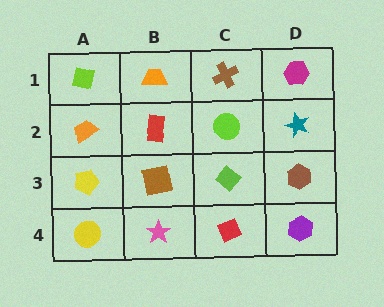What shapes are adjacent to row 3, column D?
A teal star (row 2, column D), a purple hexagon (row 4, column D), a lime diamond (row 3, column C).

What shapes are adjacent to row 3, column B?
A red rectangle (row 2, column B), a pink star (row 4, column B), a yellow pentagon (row 3, column A), a lime diamond (row 3, column C).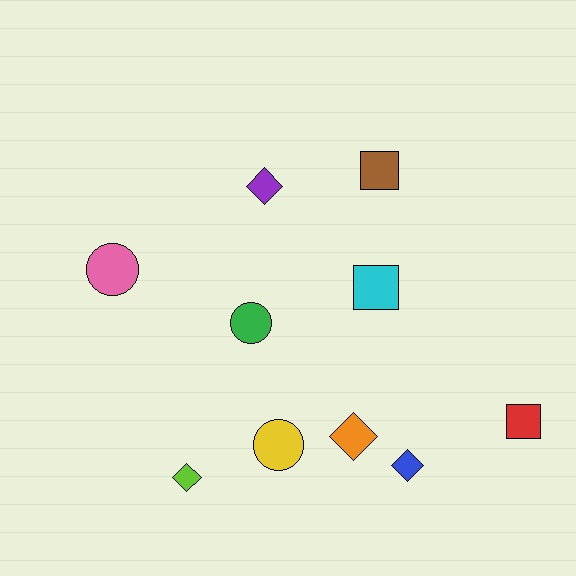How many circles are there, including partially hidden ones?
There are 3 circles.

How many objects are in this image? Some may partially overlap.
There are 10 objects.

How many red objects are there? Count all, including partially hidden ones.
There is 1 red object.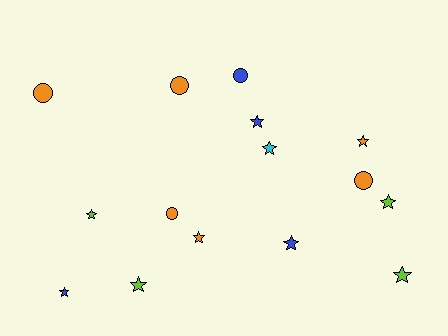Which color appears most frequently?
Orange, with 6 objects.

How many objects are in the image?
There are 15 objects.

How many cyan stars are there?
There is 1 cyan star.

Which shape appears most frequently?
Star, with 10 objects.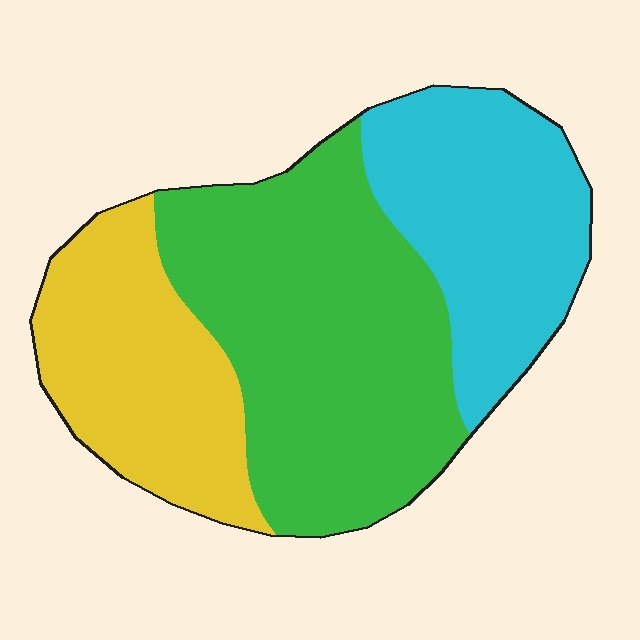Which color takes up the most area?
Green, at roughly 45%.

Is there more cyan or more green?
Green.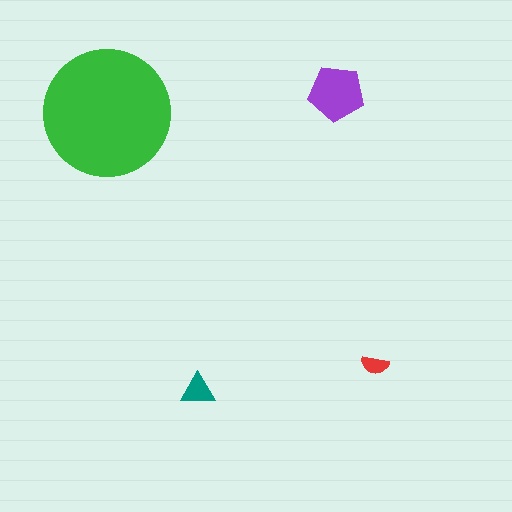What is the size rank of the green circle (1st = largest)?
1st.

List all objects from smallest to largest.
The red semicircle, the teal triangle, the purple pentagon, the green circle.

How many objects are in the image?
There are 4 objects in the image.